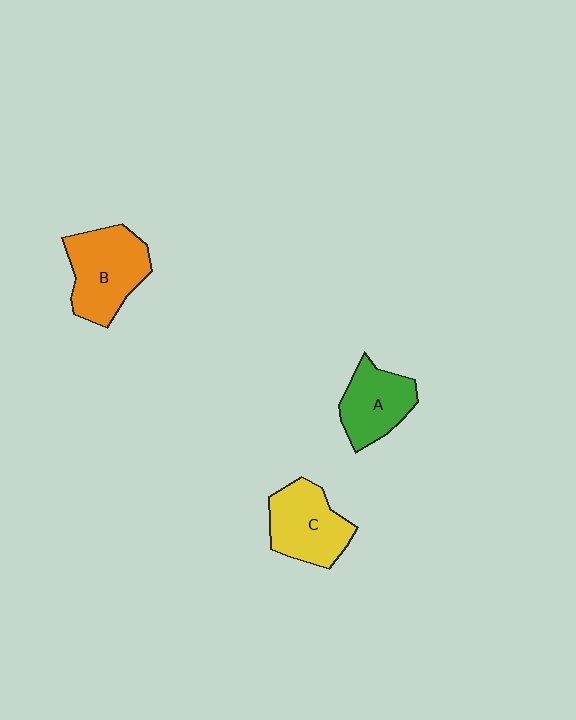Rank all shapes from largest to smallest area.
From largest to smallest: B (orange), C (yellow), A (green).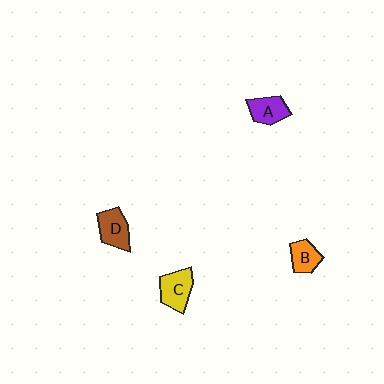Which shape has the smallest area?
Shape B (orange).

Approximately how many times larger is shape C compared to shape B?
Approximately 1.3 times.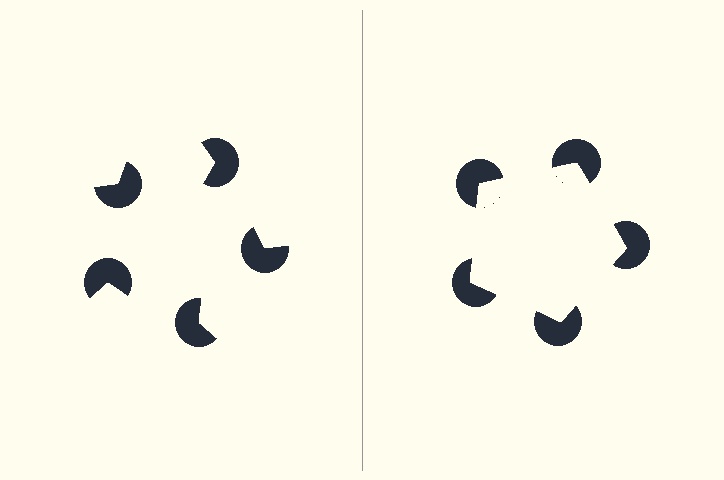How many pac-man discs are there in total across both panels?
10 — 5 on each side.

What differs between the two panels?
The pac-man discs are positioned identically on both sides; only the wedge orientations differ. On the right they align to a pentagon; on the left they are misaligned.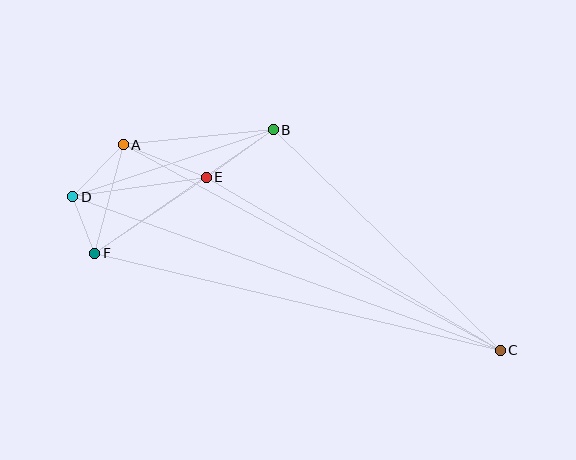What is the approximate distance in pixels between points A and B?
The distance between A and B is approximately 151 pixels.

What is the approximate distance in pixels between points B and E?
The distance between B and E is approximately 82 pixels.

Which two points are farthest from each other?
Points C and D are farthest from each other.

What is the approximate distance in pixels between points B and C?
The distance between B and C is approximately 317 pixels.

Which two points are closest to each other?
Points D and F are closest to each other.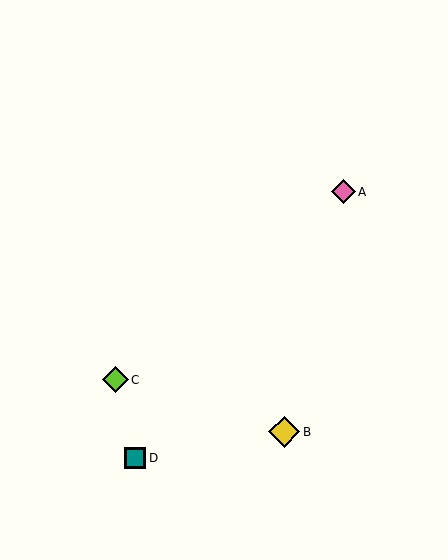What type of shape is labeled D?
Shape D is a teal square.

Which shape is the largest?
The yellow diamond (labeled B) is the largest.